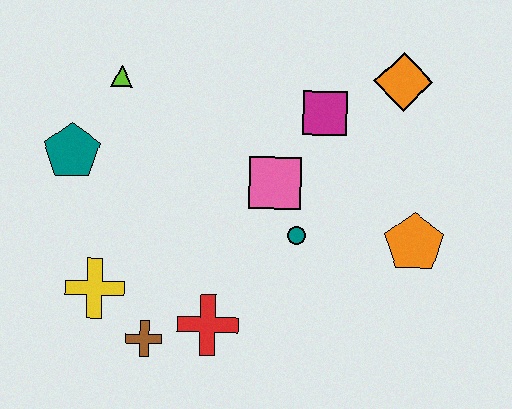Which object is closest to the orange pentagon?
The teal circle is closest to the orange pentagon.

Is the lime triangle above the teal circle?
Yes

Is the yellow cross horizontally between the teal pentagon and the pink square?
Yes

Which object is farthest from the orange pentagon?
The teal pentagon is farthest from the orange pentagon.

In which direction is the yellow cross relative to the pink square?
The yellow cross is to the left of the pink square.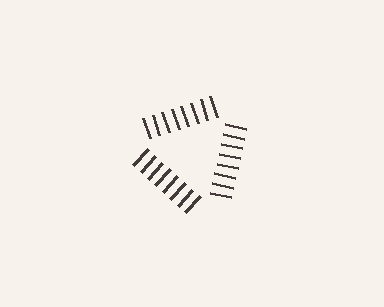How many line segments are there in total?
24 — 8 along each of the 3 edges.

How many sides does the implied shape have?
3 sides — the line-ends trace a triangle.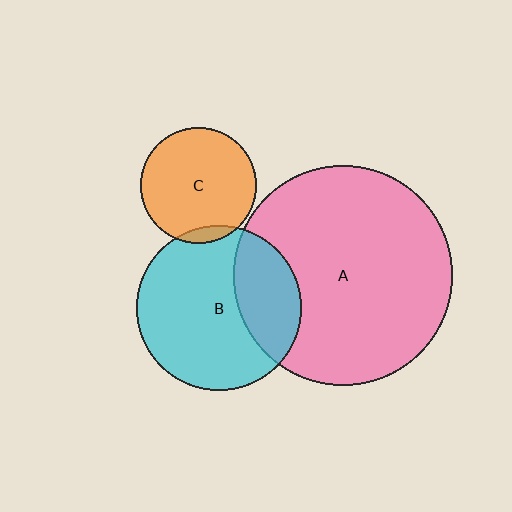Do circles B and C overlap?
Yes.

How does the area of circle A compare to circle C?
Approximately 3.5 times.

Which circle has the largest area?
Circle A (pink).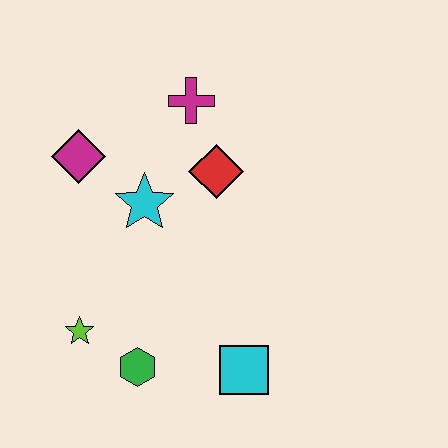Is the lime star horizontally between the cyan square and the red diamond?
No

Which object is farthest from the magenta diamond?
The cyan square is farthest from the magenta diamond.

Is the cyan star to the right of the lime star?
Yes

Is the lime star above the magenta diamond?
No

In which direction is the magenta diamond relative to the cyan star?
The magenta diamond is to the left of the cyan star.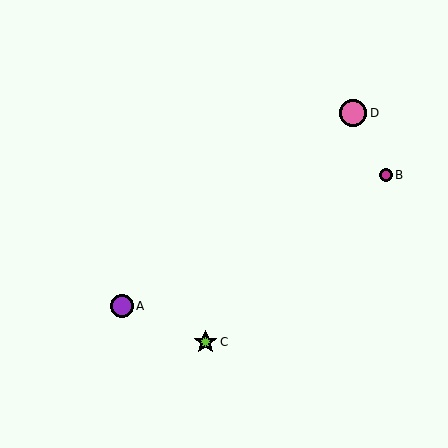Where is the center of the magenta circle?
The center of the magenta circle is at (386, 175).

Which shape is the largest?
The pink circle (labeled D) is the largest.